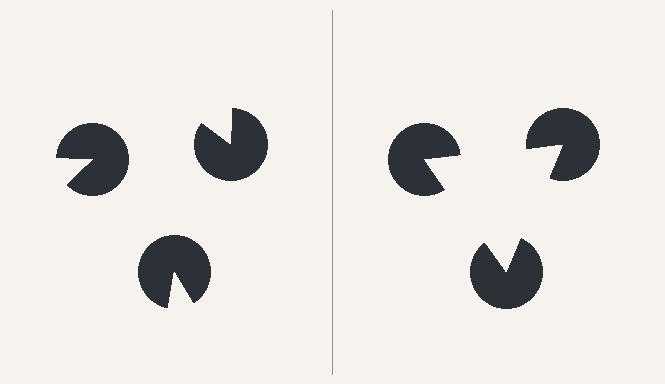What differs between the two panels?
The pac-man discs are positioned identically on both sides; only the wedge orientations differ. On the right they align to a triangle; on the left they are misaligned.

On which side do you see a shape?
An illusory triangle appears on the right side. On the left side the wedge cuts are rotated, so no coherent shape forms.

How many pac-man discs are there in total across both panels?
6 — 3 on each side.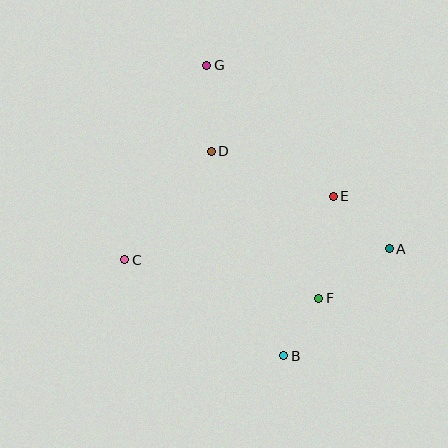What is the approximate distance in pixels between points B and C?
The distance between B and C is approximately 186 pixels.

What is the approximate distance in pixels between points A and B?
The distance between A and B is approximately 150 pixels.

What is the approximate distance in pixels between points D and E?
The distance between D and E is approximately 130 pixels.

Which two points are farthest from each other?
Points B and G are farthest from each other.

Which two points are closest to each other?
Points B and F are closest to each other.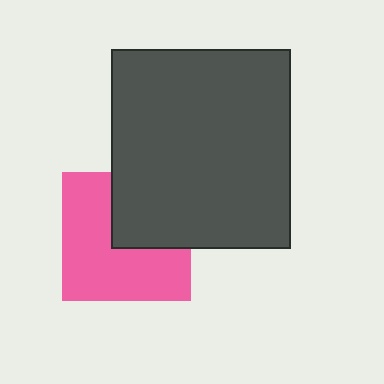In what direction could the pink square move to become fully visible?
The pink square could move toward the lower-left. That would shift it out from behind the dark gray rectangle entirely.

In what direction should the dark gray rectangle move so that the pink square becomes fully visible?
The dark gray rectangle should move toward the upper-right. That is the shortest direction to clear the overlap and leave the pink square fully visible.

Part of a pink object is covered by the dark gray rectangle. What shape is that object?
It is a square.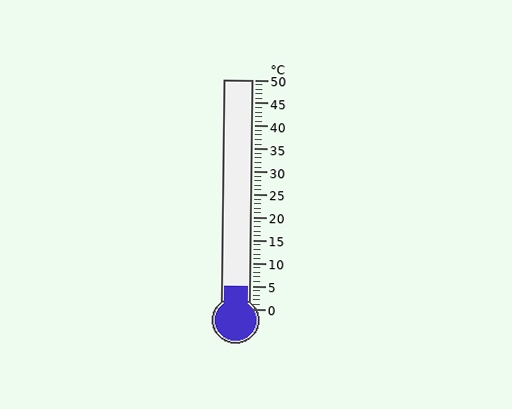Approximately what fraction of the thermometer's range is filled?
The thermometer is filled to approximately 10% of its range.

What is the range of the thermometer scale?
The thermometer scale ranges from 0°C to 50°C.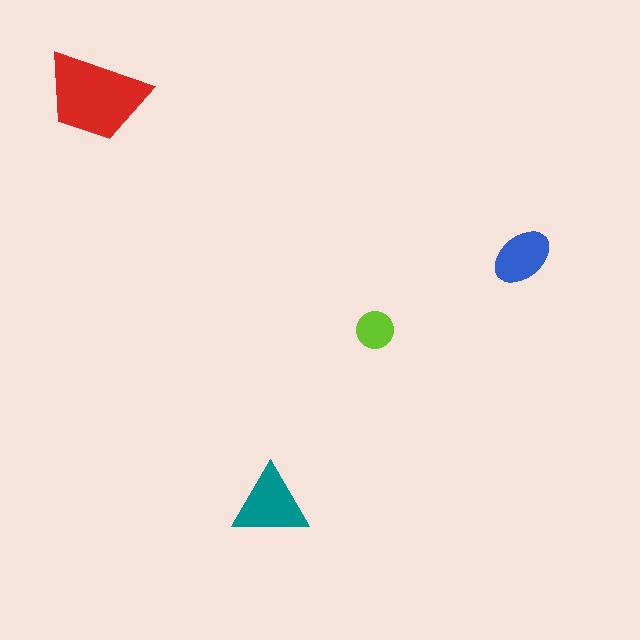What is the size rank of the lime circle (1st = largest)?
4th.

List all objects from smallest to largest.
The lime circle, the blue ellipse, the teal triangle, the red trapezoid.